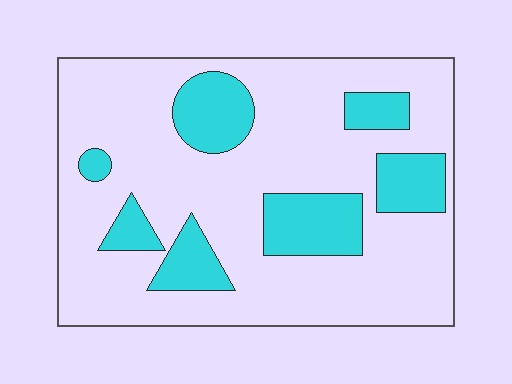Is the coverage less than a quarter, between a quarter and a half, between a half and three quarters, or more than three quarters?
Less than a quarter.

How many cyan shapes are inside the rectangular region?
7.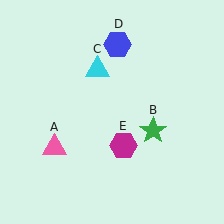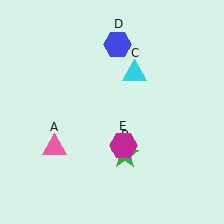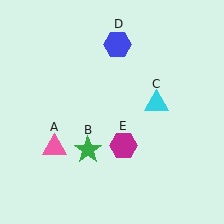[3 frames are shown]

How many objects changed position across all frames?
2 objects changed position: green star (object B), cyan triangle (object C).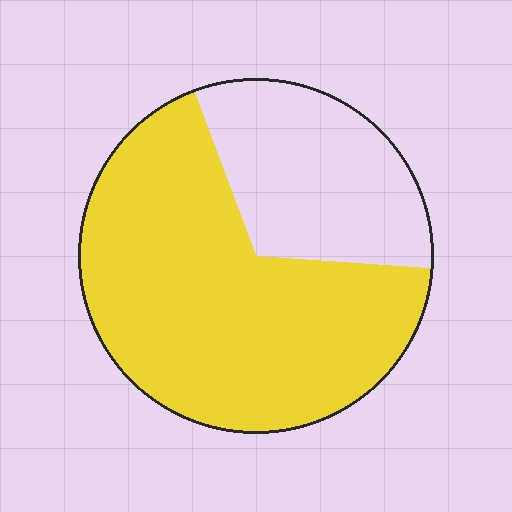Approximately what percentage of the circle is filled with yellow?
Approximately 70%.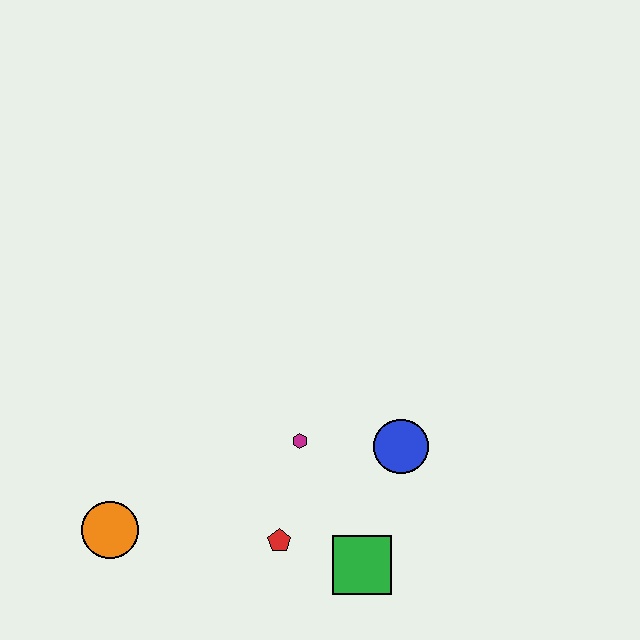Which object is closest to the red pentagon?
The green square is closest to the red pentagon.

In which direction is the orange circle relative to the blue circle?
The orange circle is to the left of the blue circle.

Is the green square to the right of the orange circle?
Yes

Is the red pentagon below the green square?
No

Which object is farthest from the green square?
The orange circle is farthest from the green square.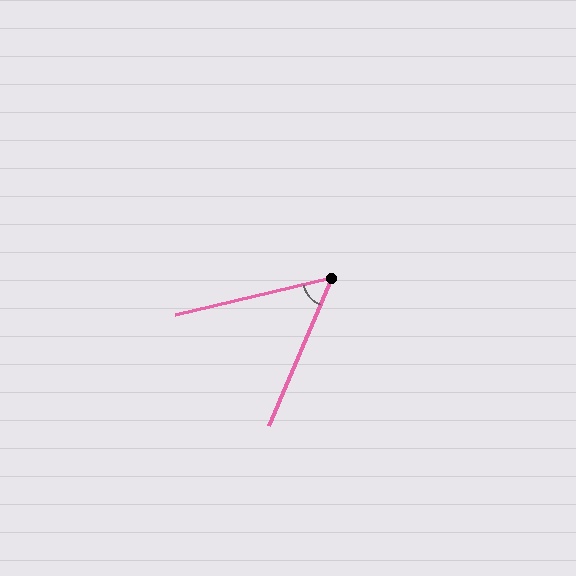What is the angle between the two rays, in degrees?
Approximately 54 degrees.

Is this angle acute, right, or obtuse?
It is acute.